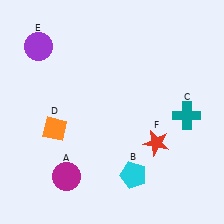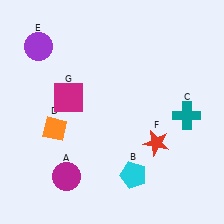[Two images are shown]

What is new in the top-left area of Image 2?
A magenta square (G) was added in the top-left area of Image 2.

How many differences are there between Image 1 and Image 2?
There is 1 difference between the two images.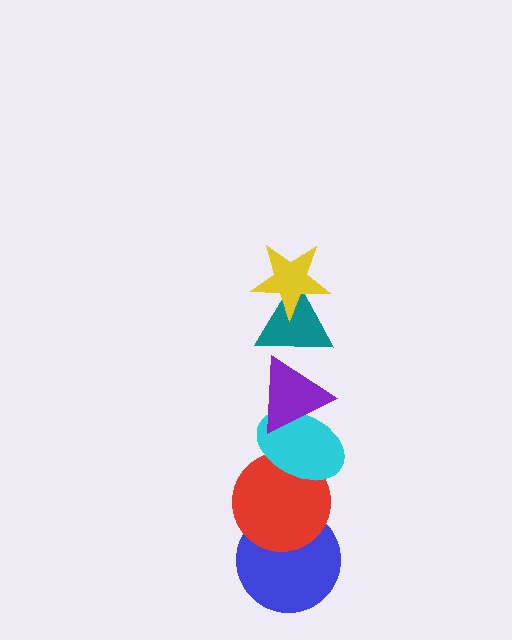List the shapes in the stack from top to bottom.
From top to bottom: the yellow star, the teal triangle, the purple triangle, the cyan ellipse, the red circle, the blue circle.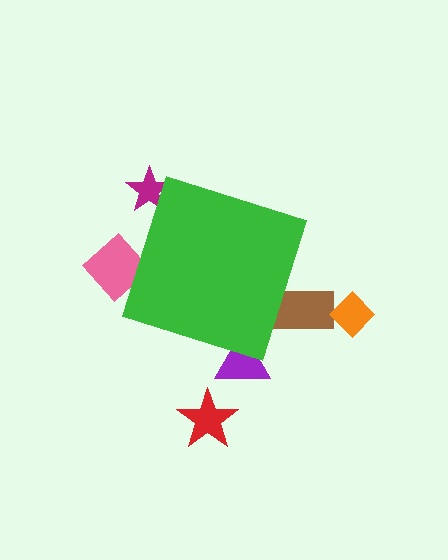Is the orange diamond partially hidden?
No, the orange diamond is fully visible.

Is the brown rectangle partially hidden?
Yes, the brown rectangle is partially hidden behind the green diamond.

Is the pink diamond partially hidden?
Yes, the pink diamond is partially hidden behind the green diamond.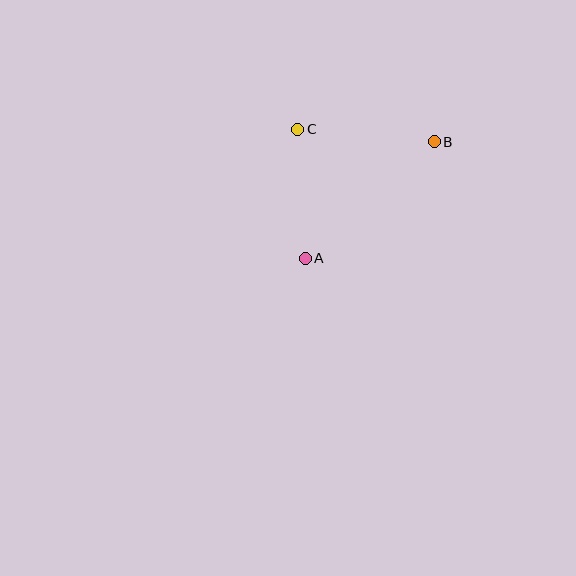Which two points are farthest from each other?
Points A and B are farthest from each other.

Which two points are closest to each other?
Points A and C are closest to each other.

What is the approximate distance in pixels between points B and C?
The distance between B and C is approximately 137 pixels.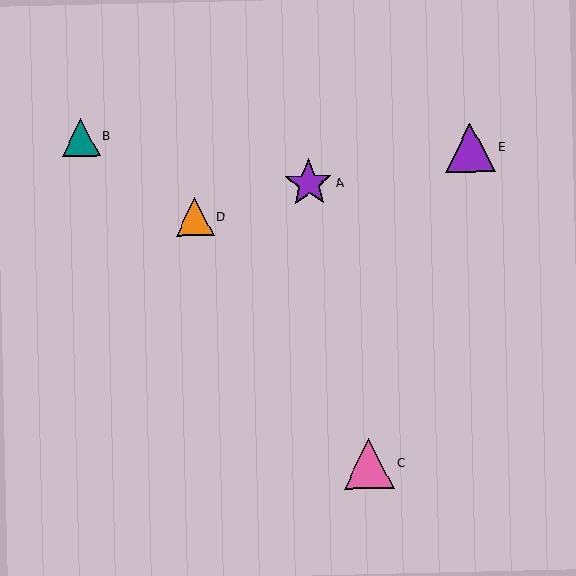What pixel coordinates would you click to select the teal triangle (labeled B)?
Click at (81, 137) to select the teal triangle B.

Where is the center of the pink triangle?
The center of the pink triangle is at (369, 464).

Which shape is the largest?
The pink triangle (labeled C) is the largest.